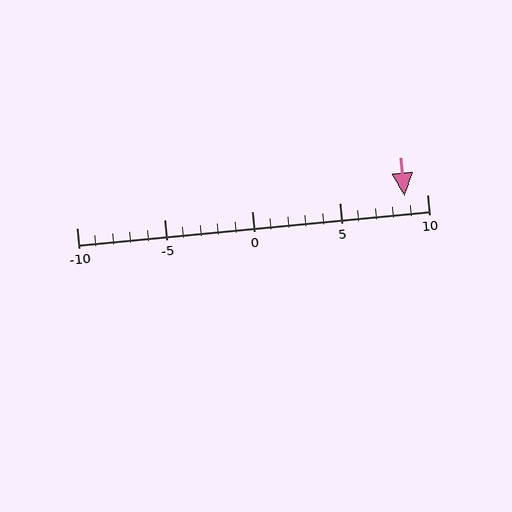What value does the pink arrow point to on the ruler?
The pink arrow points to approximately 9.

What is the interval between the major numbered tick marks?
The major tick marks are spaced 5 units apart.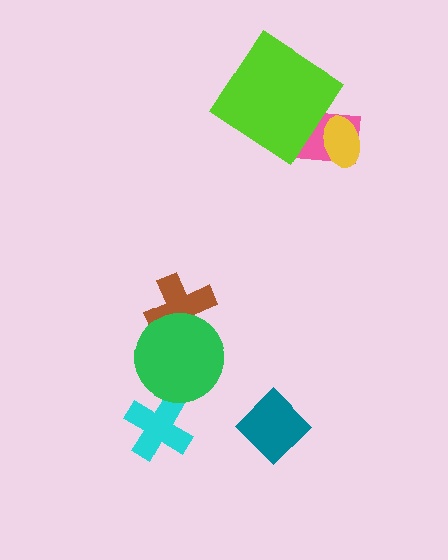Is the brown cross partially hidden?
Yes, it is partially covered by another shape.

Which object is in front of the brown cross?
The green circle is in front of the brown cross.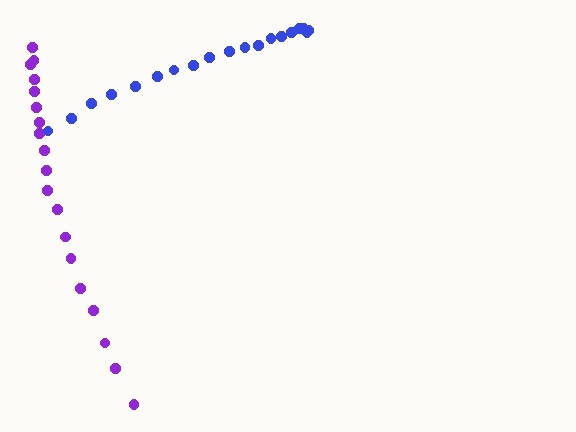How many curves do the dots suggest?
There are 2 distinct paths.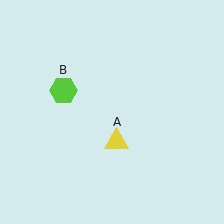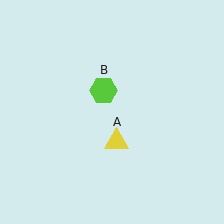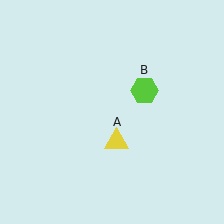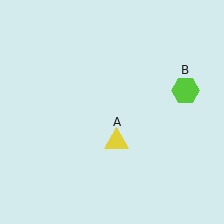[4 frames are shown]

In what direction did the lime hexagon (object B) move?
The lime hexagon (object B) moved right.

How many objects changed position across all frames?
1 object changed position: lime hexagon (object B).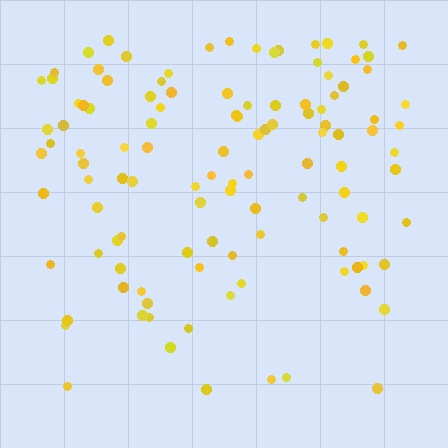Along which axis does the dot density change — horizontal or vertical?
Vertical.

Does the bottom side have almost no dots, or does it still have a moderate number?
Still a moderate number, just noticeably fewer than the top.